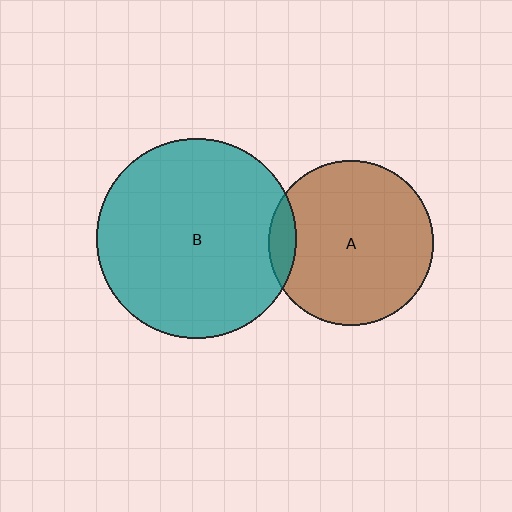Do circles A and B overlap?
Yes.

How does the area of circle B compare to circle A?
Approximately 1.5 times.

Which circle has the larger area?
Circle B (teal).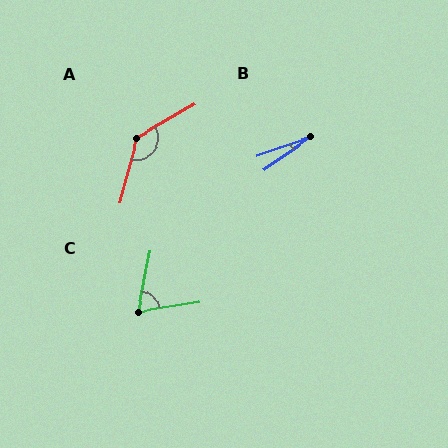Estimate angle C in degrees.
Approximately 70 degrees.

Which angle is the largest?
A, at approximately 135 degrees.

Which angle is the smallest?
B, at approximately 16 degrees.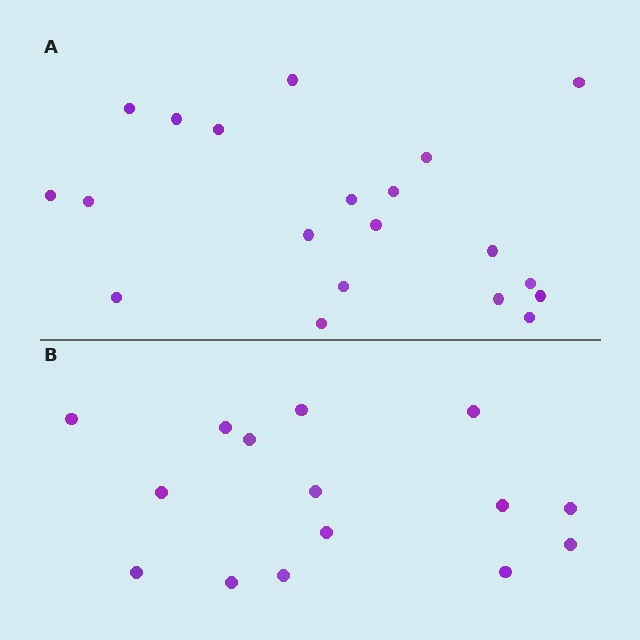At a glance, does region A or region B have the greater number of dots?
Region A (the top region) has more dots.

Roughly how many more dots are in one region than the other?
Region A has about 5 more dots than region B.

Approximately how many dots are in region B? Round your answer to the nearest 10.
About 20 dots. (The exact count is 15, which rounds to 20.)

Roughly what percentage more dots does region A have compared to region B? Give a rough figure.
About 35% more.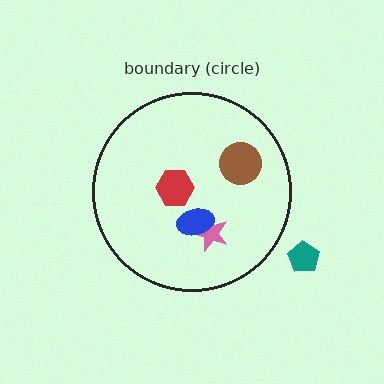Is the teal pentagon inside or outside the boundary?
Outside.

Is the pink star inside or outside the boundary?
Inside.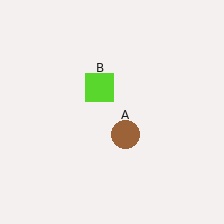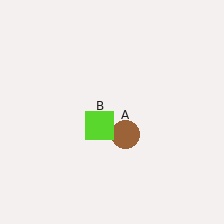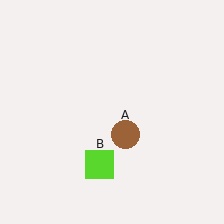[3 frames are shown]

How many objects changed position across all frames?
1 object changed position: lime square (object B).